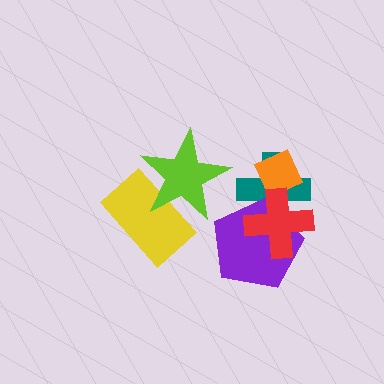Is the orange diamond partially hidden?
Yes, it is partially covered by another shape.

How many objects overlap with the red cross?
3 objects overlap with the red cross.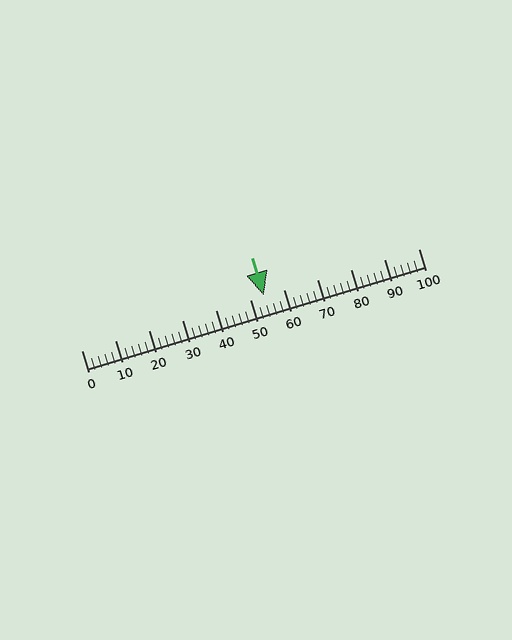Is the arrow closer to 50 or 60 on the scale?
The arrow is closer to 50.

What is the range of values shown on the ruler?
The ruler shows values from 0 to 100.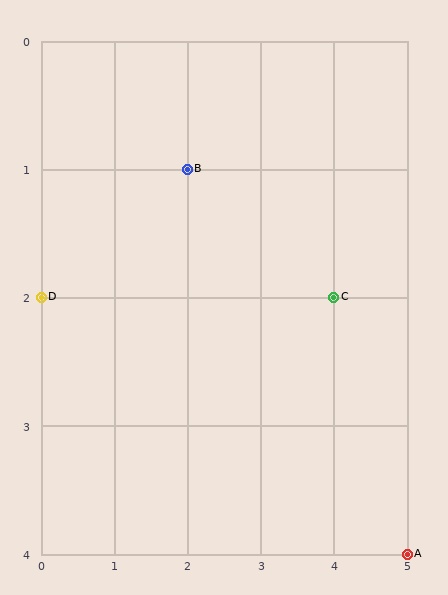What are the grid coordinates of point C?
Point C is at grid coordinates (4, 2).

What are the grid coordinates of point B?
Point B is at grid coordinates (2, 1).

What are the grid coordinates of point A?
Point A is at grid coordinates (5, 4).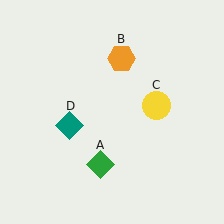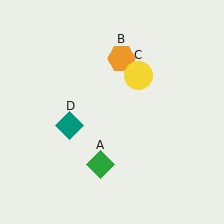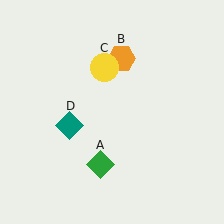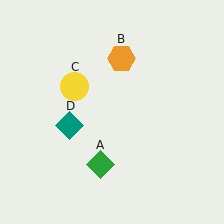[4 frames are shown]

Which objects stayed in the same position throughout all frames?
Green diamond (object A) and orange hexagon (object B) and teal diamond (object D) remained stationary.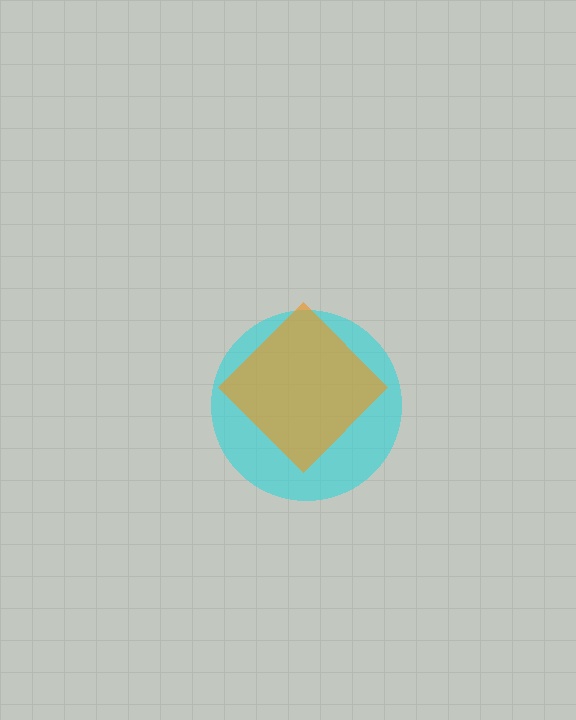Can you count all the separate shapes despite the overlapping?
Yes, there are 2 separate shapes.